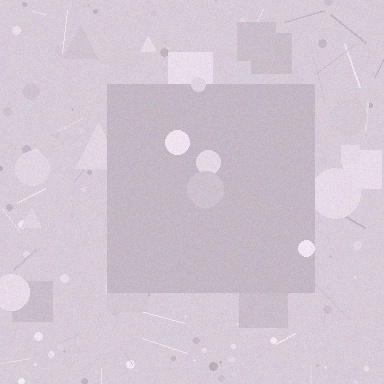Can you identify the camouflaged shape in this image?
The camouflaged shape is a square.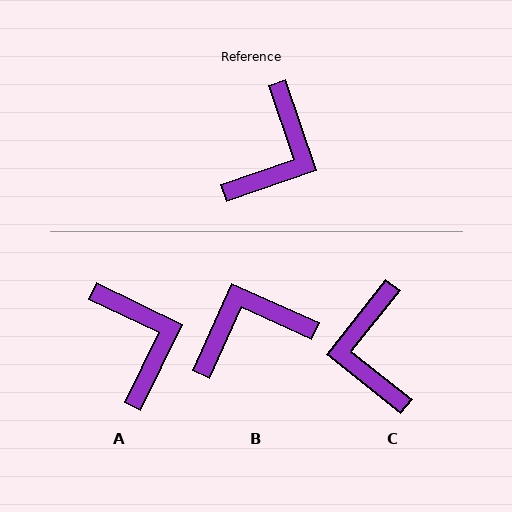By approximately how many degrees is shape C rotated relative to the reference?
Approximately 148 degrees clockwise.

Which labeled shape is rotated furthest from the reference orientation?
C, about 148 degrees away.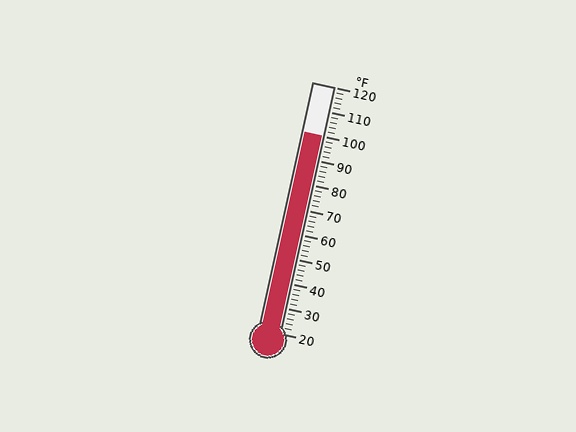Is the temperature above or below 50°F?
The temperature is above 50°F.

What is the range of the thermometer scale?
The thermometer scale ranges from 20°F to 120°F.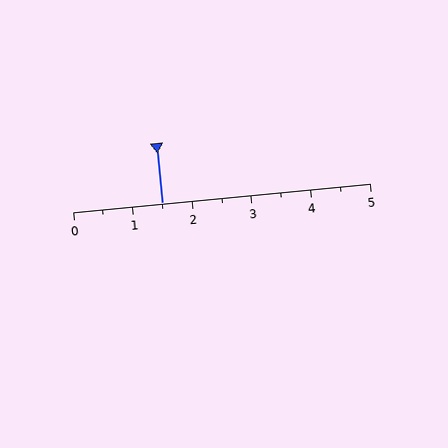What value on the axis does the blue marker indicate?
The marker indicates approximately 1.5.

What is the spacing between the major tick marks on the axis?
The major ticks are spaced 1 apart.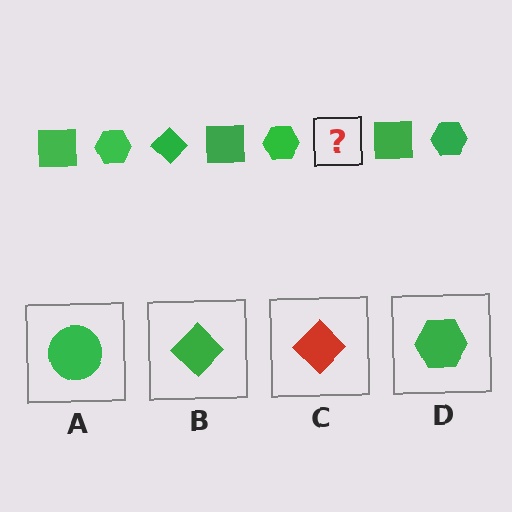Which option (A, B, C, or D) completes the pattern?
B.